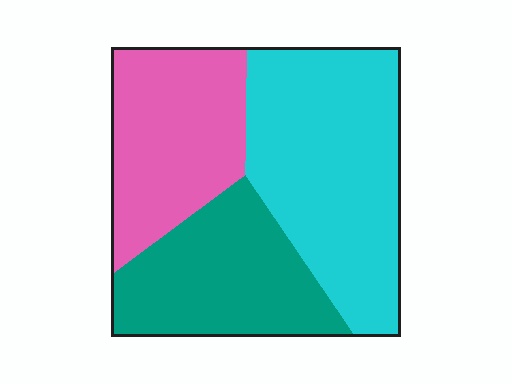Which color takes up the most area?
Cyan, at roughly 45%.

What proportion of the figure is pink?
Pink covers 29% of the figure.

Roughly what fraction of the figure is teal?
Teal takes up between a quarter and a half of the figure.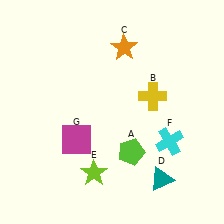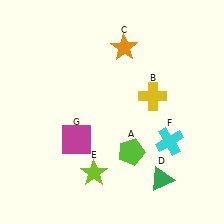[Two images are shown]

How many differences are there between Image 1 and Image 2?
There is 1 difference between the two images.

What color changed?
The triangle (D) changed from teal in Image 1 to green in Image 2.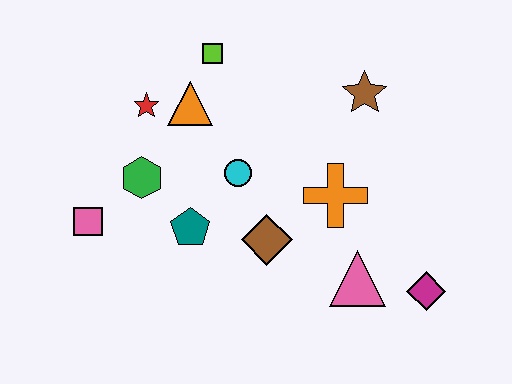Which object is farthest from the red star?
The magenta diamond is farthest from the red star.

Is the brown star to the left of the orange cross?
No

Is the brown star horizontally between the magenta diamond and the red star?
Yes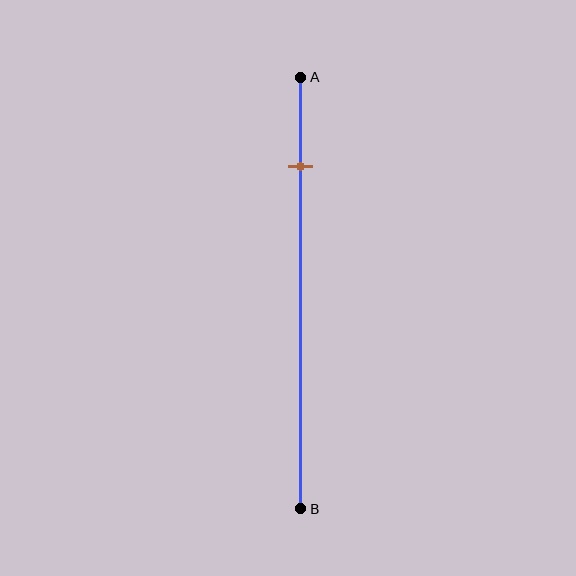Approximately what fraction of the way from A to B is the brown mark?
The brown mark is approximately 20% of the way from A to B.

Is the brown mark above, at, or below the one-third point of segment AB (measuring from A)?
The brown mark is above the one-third point of segment AB.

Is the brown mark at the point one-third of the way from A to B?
No, the mark is at about 20% from A, not at the 33% one-third point.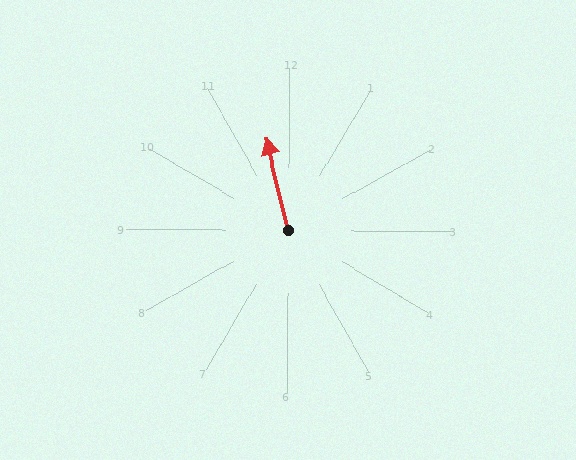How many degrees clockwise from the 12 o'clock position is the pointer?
Approximately 346 degrees.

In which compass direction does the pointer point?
North.